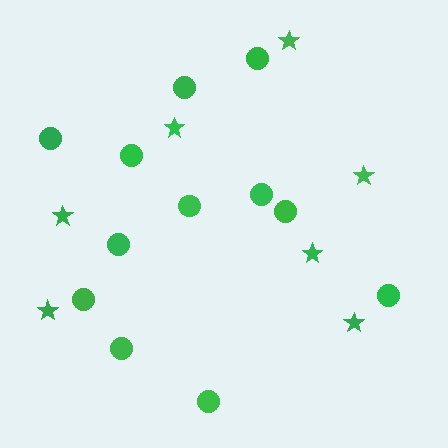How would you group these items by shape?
There are 2 groups: one group of circles (12) and one group of stars (7).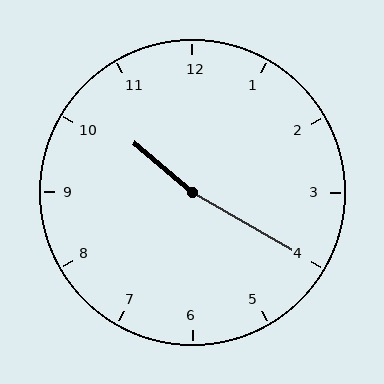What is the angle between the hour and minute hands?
Approximately 170 degrees.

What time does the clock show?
10:20.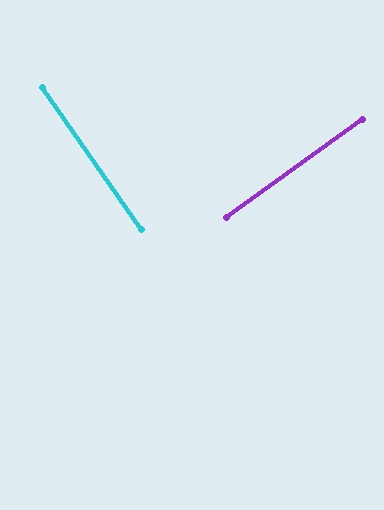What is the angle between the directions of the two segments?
Approximately 89 degrees.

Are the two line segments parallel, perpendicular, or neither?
Perpendicular — they meet at approximately 89°.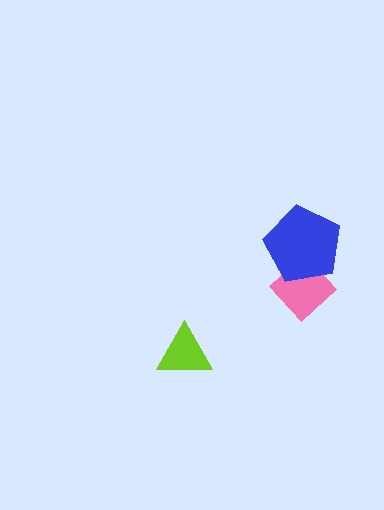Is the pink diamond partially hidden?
Yes, it is partially covered by another shape.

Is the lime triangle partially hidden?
No, no other shape covers it.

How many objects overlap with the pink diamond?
1 object overlaps with the pink diamond.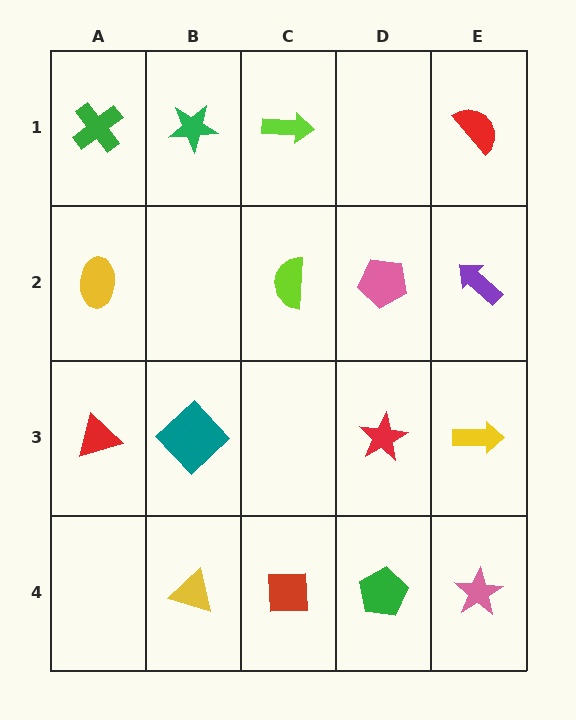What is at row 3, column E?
A yellow arrow.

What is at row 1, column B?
A green star.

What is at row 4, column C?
A red square.